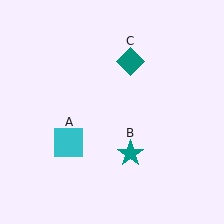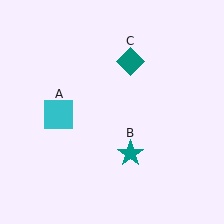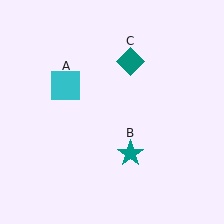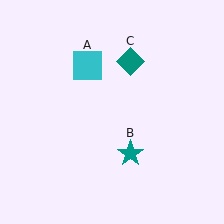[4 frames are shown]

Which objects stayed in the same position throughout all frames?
Teal star (object B) and teal diamond (object C) remained stationary.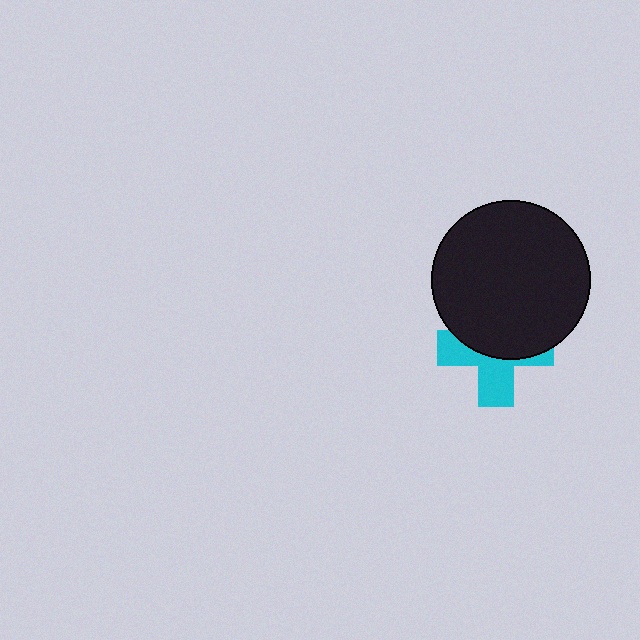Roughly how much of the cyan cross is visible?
About half of it is visible (roughly 46%).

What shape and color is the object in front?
The object in front is a black circle.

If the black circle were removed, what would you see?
You would see the complete cyan cross.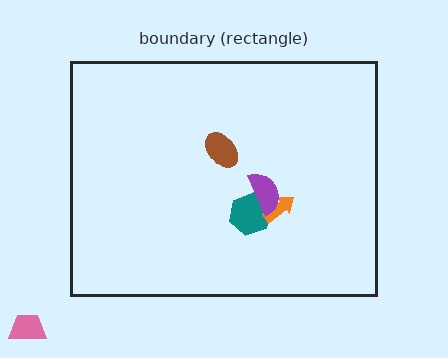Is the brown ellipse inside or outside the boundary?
Inside.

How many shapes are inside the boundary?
4 inside, 1 outside.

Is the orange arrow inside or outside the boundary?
Inside.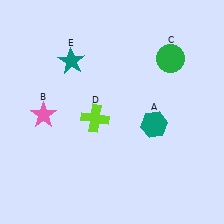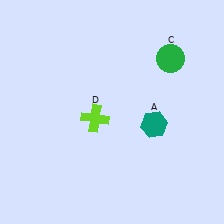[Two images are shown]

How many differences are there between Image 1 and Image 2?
There are 2 differences between the two images.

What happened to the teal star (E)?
The teal star (E) was removed in Image 2. It was in the top-left area of Image 1.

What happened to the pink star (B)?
The pink star (B) was removed in Image 2. It was in the bottom-left area of Image 1.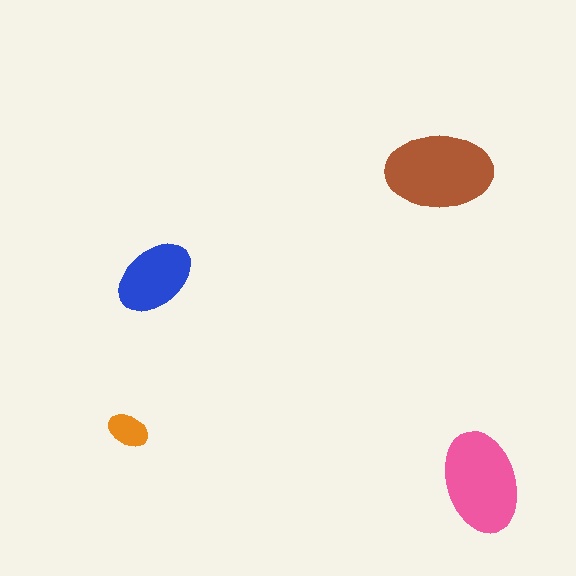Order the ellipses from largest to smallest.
the brown one, the pink one, the blue one, the orange one.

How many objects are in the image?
There are 4 objects in the image.